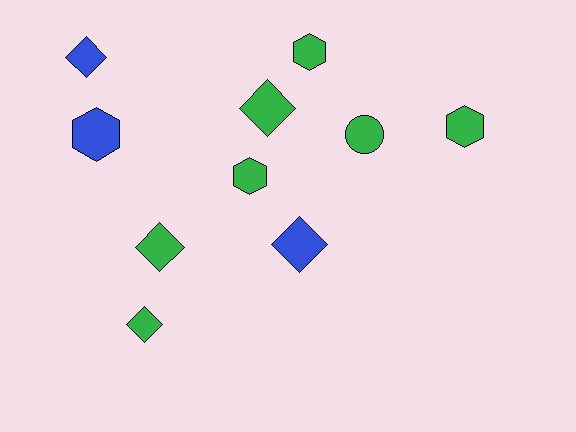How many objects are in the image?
There are 10 objects.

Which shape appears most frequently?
Diamond, with 5 objects.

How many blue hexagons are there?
There is 1 blue hexagon.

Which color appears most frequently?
Green, with 7 objects.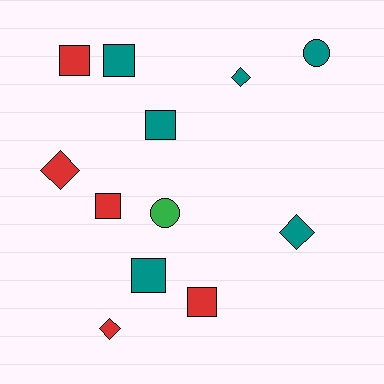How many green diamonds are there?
There are no green diamonds.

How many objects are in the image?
There are 12 objects.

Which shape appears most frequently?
Square, with 6 objects.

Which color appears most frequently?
Teal, with 6 objects.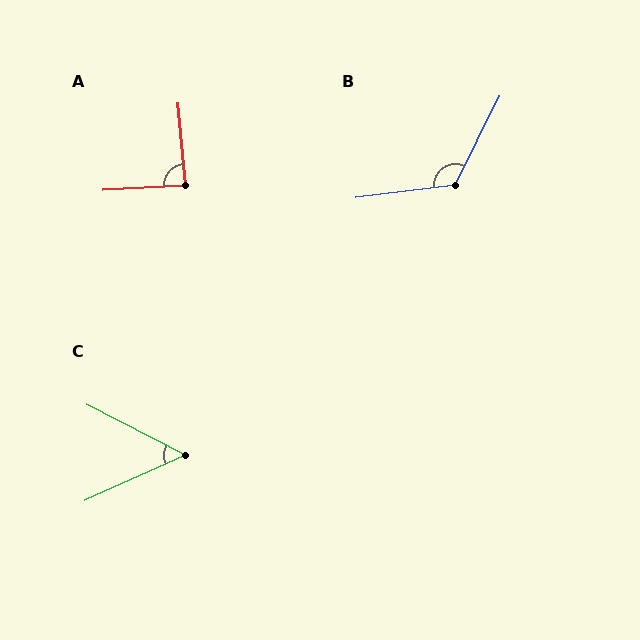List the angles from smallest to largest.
C (52°), A (89°), B (124°).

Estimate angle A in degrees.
Approximately 89 degrees.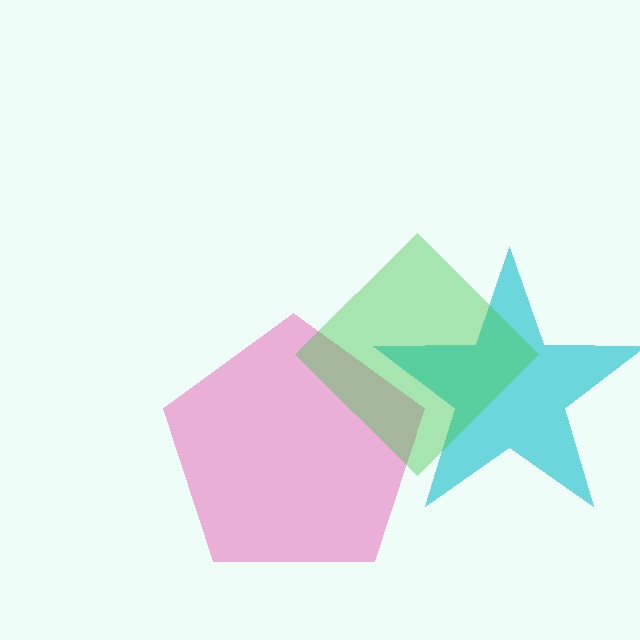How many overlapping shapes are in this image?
There are 3 overlapping shapes in the image.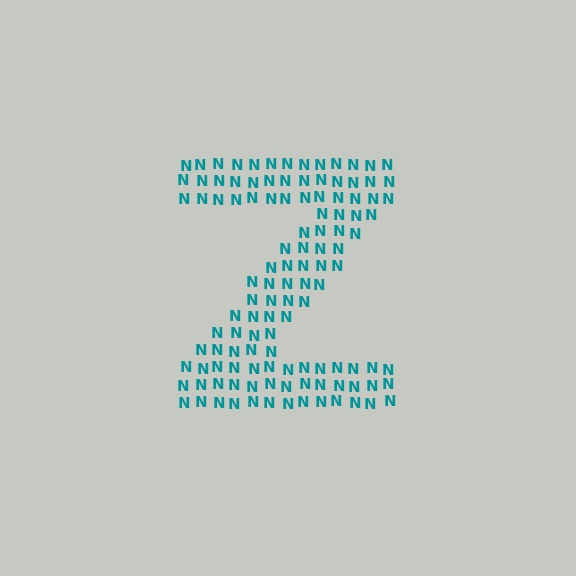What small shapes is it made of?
It is made of small letter N's.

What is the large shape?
The large shape is the letter Z.